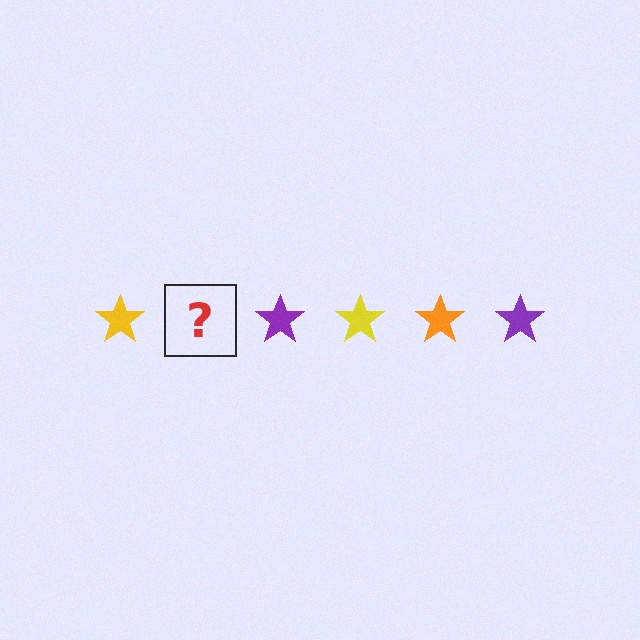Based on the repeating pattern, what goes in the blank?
The blank should be an orange star.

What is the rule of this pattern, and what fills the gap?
The rule is that the pattern cycles through yellow, orange, purple stars. The gap should be filled with an orange star.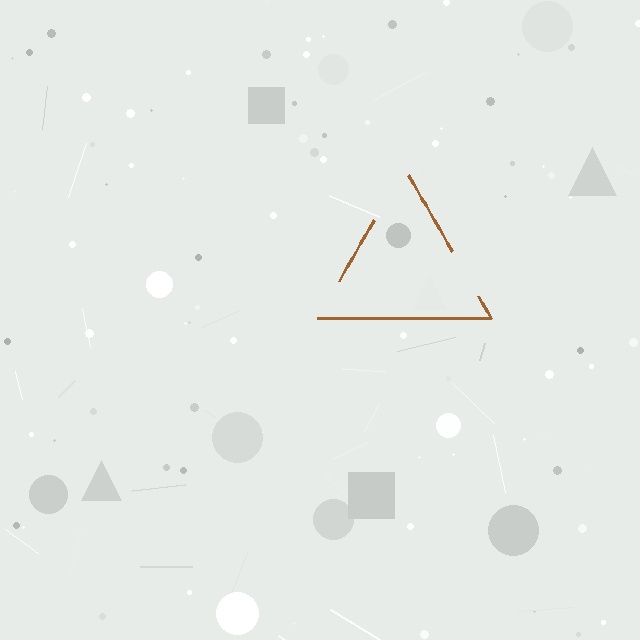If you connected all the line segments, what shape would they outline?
They would outline a triangle.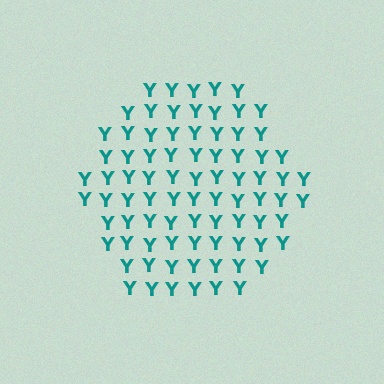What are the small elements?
The small elements are letter Y's.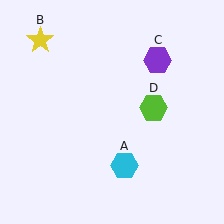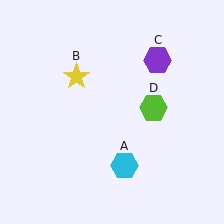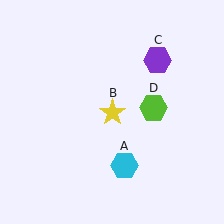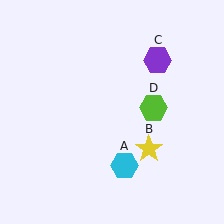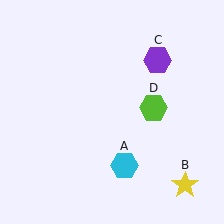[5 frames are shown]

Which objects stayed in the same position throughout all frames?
Cyan hexagon (object A) and purple hexagon (object C) and lime hexagon (object D) remained stationary.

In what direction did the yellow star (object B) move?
The yellow star (object B) moved down and to the right.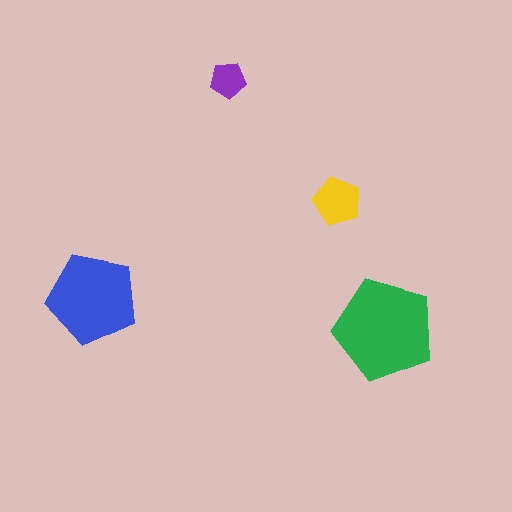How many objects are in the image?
There are 4 objects in the image.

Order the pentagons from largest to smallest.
the green one, the blue one, the yellow one, the purple one.